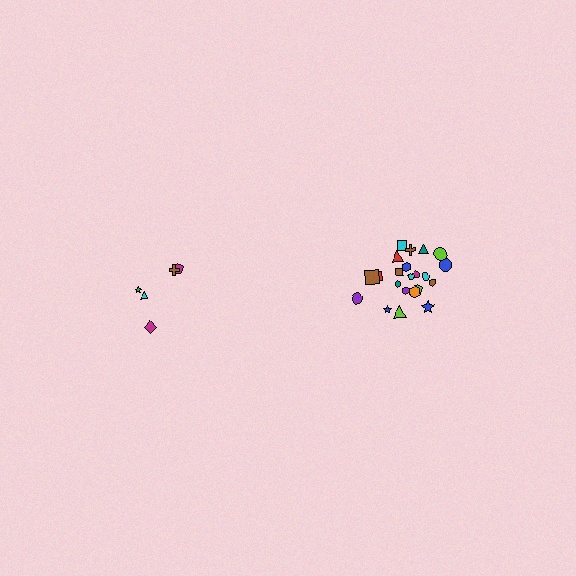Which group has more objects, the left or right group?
The right group.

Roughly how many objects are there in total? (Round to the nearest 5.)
Roughly 25 objects in total.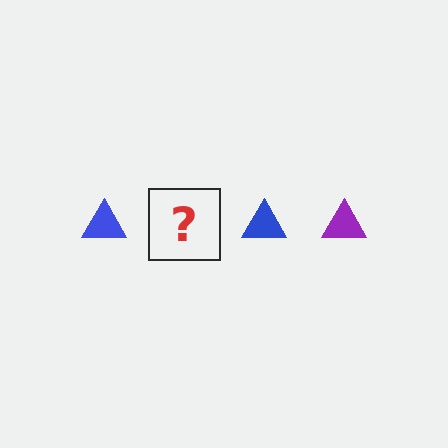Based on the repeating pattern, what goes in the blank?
The blank should be a purple triangle.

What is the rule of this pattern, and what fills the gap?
The rule is that the pattern cycles through blue, purple triangles. The gap should be filled with a purple triangle.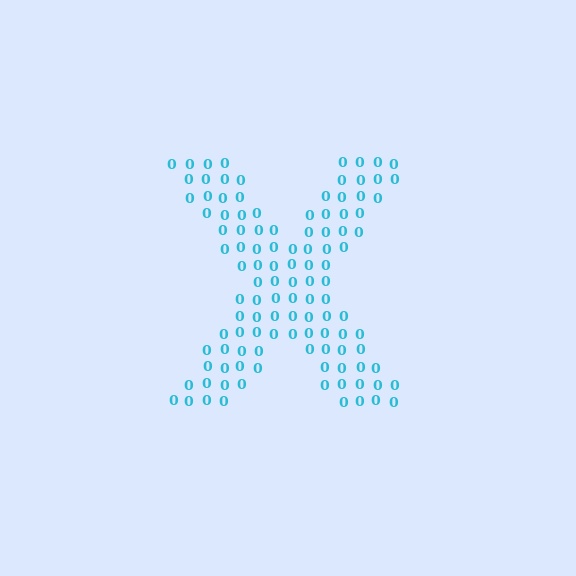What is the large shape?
The large shape is the letter X.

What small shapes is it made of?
It is made of small digit 0's.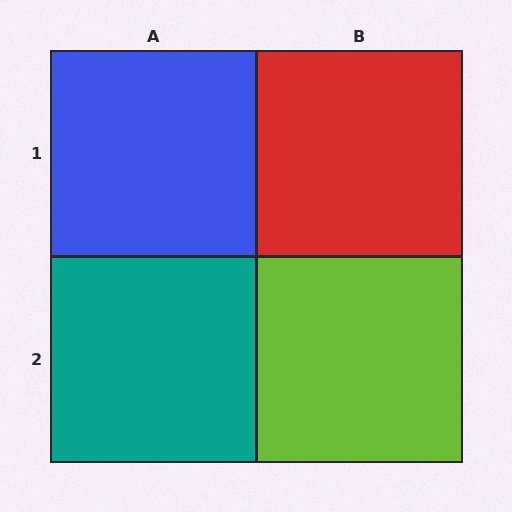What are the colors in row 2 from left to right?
Teal, lime.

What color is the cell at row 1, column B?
Red.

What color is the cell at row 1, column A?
Blue.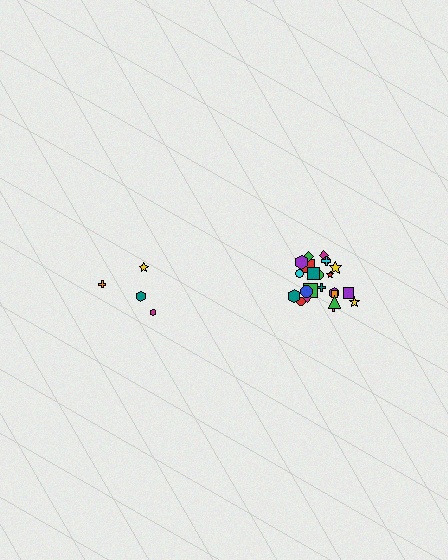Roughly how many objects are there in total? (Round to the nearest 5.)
Roughly 30 objects in total.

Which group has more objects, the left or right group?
The right group.